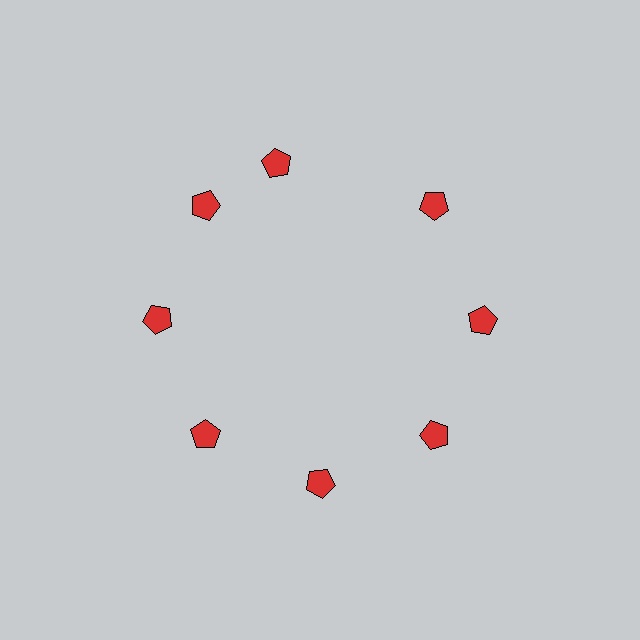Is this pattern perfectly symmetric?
No. The 8 red pentagons are arranged in a ring, but one element near the 12 o'clock position is rotated out of alignment along the ring, breaking the 8-fold rotational symmetry.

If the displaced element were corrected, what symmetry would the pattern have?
It would have 8-fold rotational symmetry — the pattern would map onto itself every 45 degrees.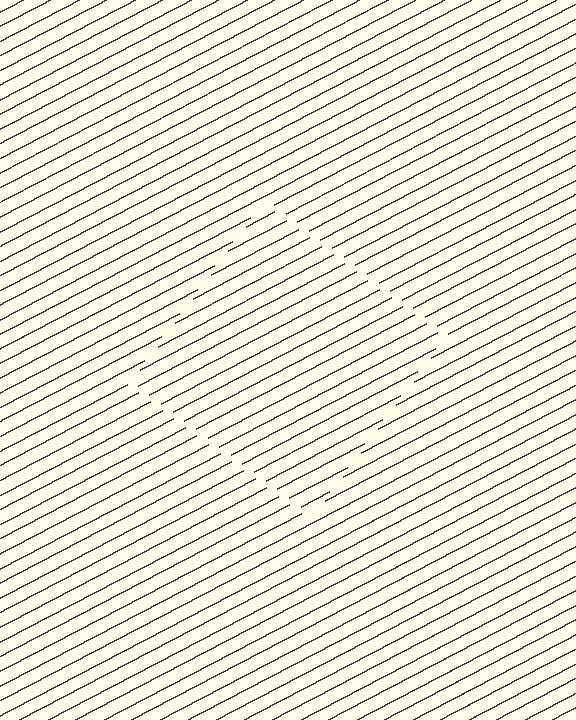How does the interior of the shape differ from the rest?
The interior of the shape contains the same grating, shifted by half a period — the contour is defined by the phase discontinuity where line-ends from the inner and outer gratings abut.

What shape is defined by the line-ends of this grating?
An illusory square. The interior of the shape contains the same grating, shifted by half a period — the contour is defined by the phase discontinuity where line-ends from the inner and outer gratings abut.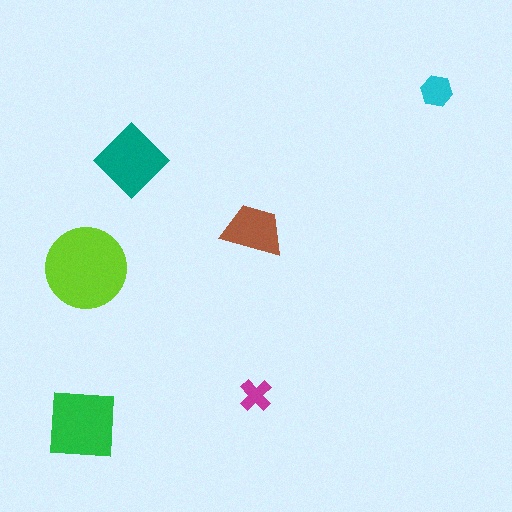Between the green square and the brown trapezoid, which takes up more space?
The green square.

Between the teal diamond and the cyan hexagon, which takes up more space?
The teal diamond.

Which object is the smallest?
The magenta cross.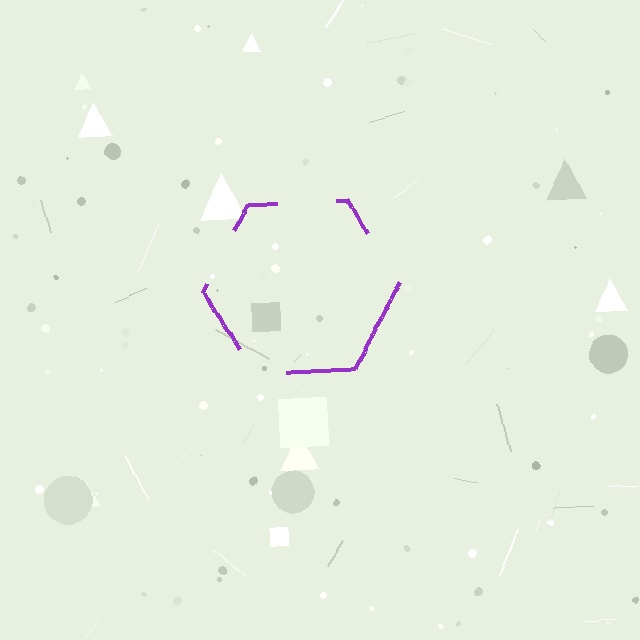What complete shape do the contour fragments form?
The contour fragments form a hexagon.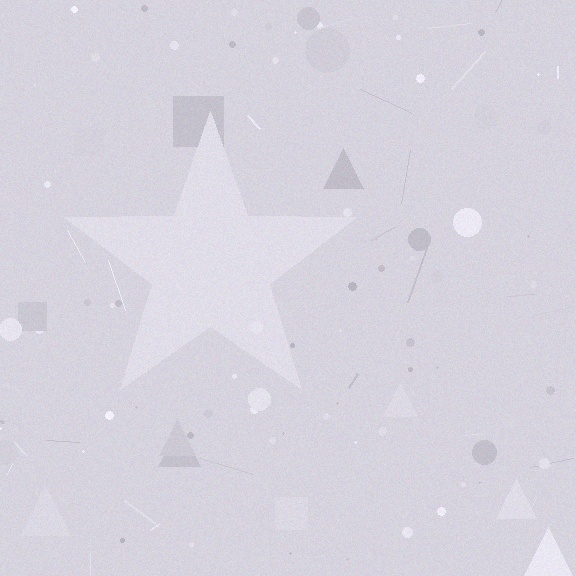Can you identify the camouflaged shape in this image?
The camouflaged shape is a star.